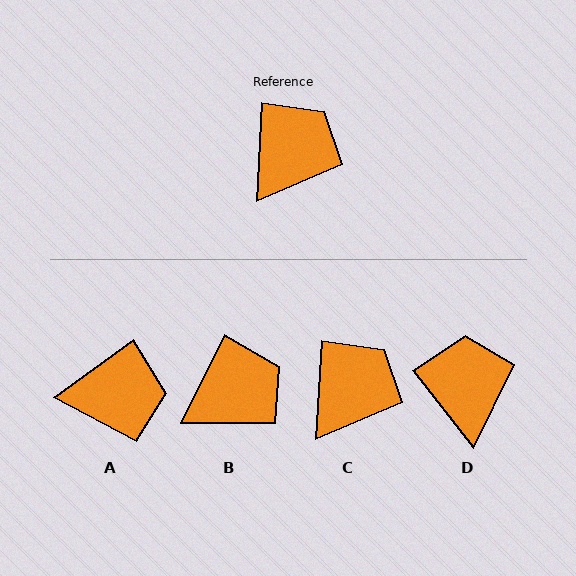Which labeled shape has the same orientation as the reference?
C.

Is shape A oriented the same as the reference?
No, it is off by about 51 degrees.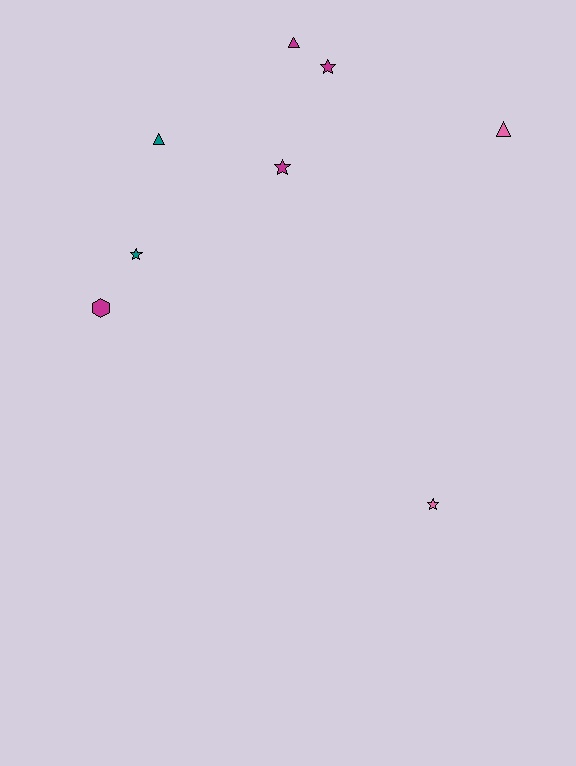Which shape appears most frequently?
Star, with 4 objects.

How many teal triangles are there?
There is 1 teal triangle.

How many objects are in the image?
There are 8 objects.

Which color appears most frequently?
Magenta, with 4 objects.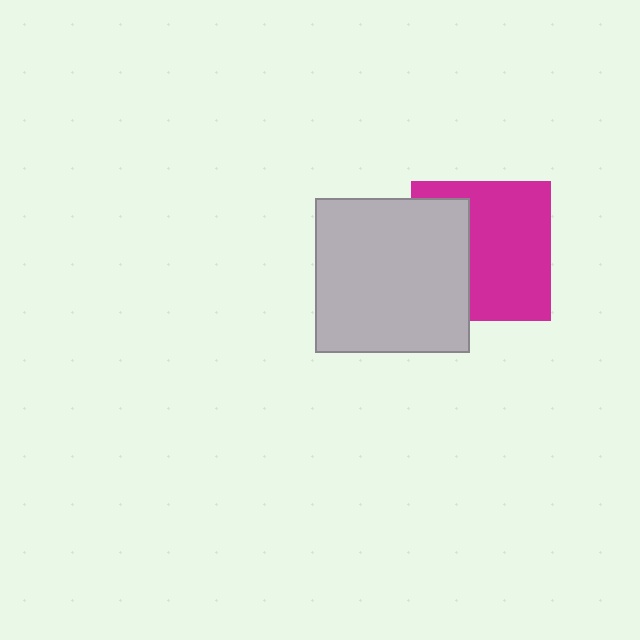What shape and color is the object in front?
The object in front is a light gray square.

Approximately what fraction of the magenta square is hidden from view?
Roughly 37% of the magenta square is hidden behind the light gray square.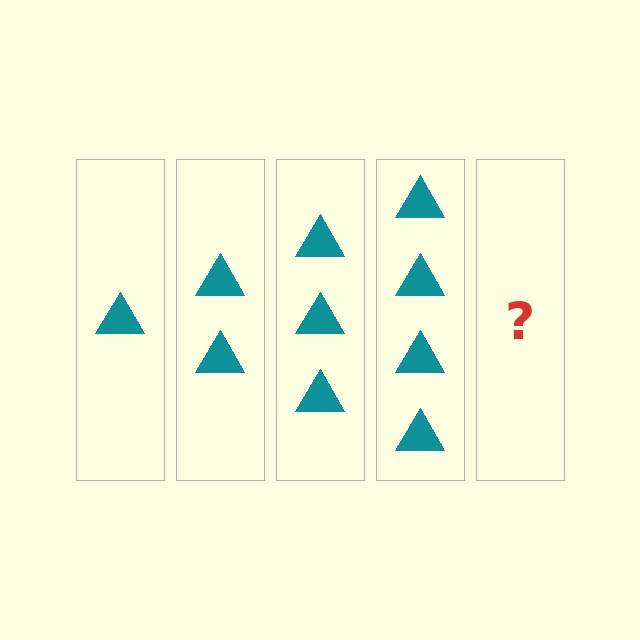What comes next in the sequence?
The next element should be 5 triangles.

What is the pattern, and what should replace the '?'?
The pattern is that each step adds one more triangle. The '?' should be 5 triangles.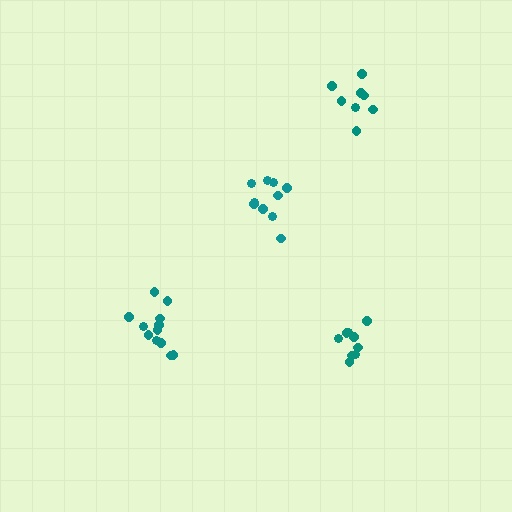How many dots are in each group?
Group 1: 9 dots, Group 2: 12 dots, Group 3: 10 dots, Group 4: 8 dots (39 total).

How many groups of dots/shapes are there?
There are 4 groups.